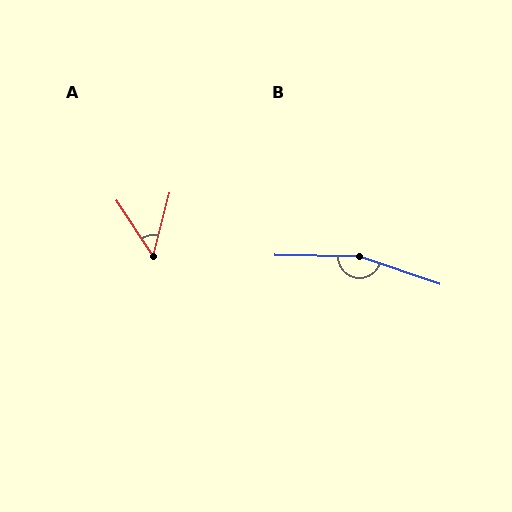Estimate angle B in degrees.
Approximately 162 degrees.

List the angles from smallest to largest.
A (48°), B (162°).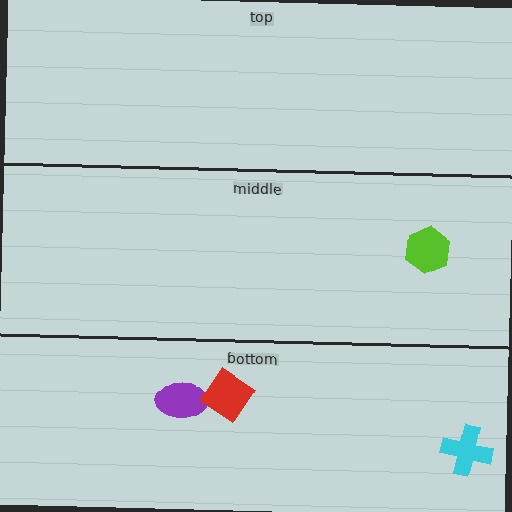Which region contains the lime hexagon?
The middle region.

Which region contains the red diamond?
The bottom region.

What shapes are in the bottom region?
The purple ellipse, the red diamond, the cyan cross.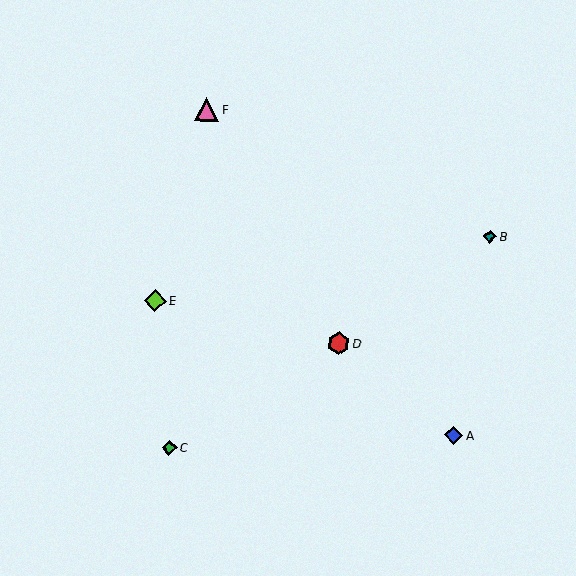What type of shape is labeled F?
Shape F is a pink triangle.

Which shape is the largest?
The pink triangle (labeled F) is the largest.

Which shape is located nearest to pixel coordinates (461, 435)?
The blue diamond (labeled A) at (454, 435) is nearest to that location.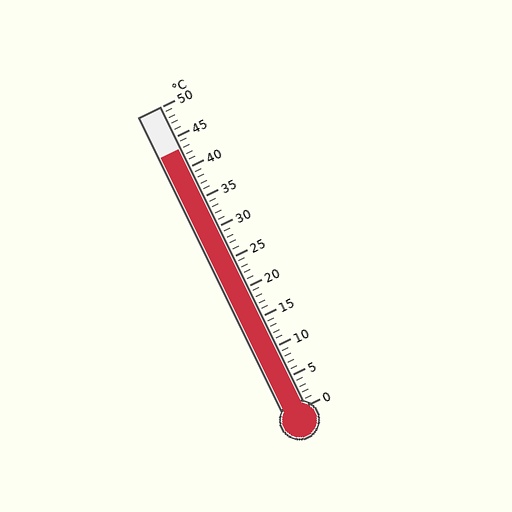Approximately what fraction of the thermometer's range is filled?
The thermometer is filled to approximately 85% of its range.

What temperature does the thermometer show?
The thermometer shows approximately 43°C.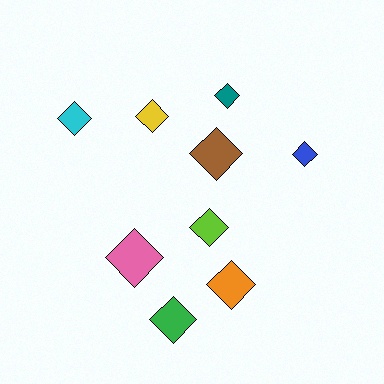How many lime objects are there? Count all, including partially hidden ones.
There is 1 lime object.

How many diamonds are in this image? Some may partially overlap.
There are 9 diamonds.